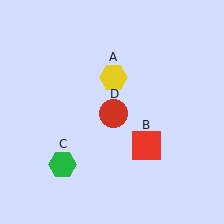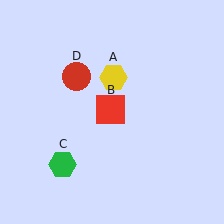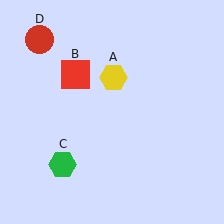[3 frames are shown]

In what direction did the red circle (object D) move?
The red circle (object D) moved up and to the left.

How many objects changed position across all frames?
2 objects changed position: red square (object B), red circle (object D).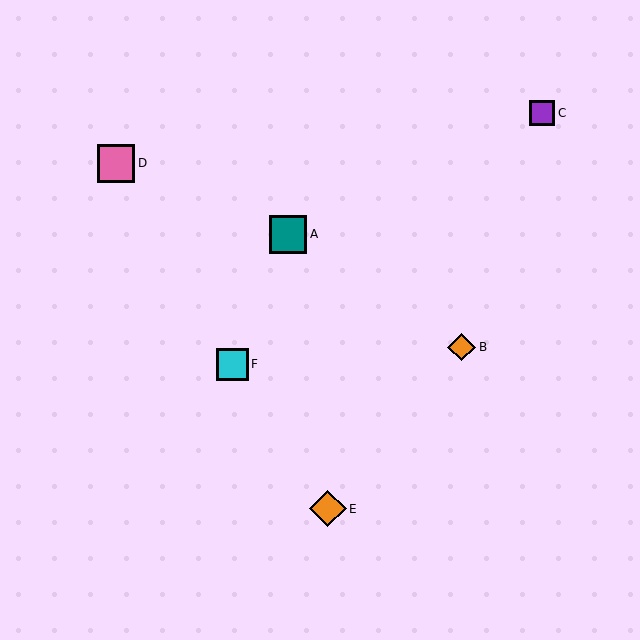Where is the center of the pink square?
The center of the pink square is at (116, 163).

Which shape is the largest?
The pink square (labeled D) is the largest.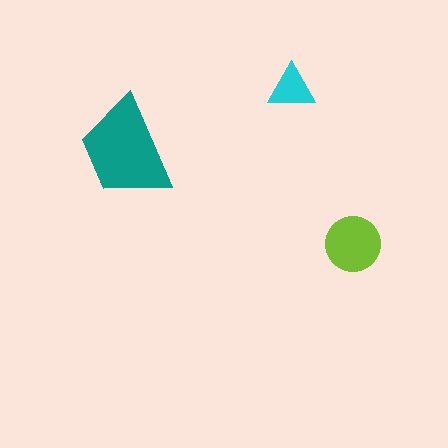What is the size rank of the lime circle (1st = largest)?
2nd.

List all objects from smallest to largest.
The cyan triangle, the lime circle, the teal trapezoid.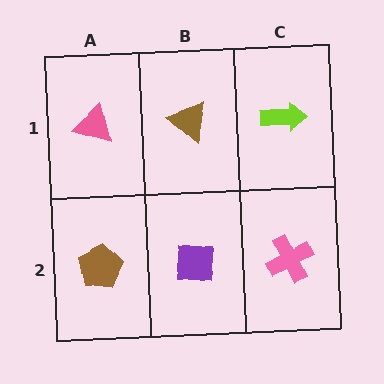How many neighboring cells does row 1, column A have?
2.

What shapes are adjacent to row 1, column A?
A brown pentagon (row 2, column A), a brown triangle (row 1, column B).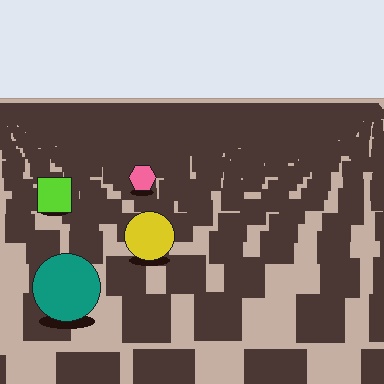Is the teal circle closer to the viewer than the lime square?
Yes. The teal circle is closer — you can tell from the texture gradient: the ground texture is coarser near it.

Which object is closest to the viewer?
The teal circle is closest. The texture marks near it are larger and more spread out.